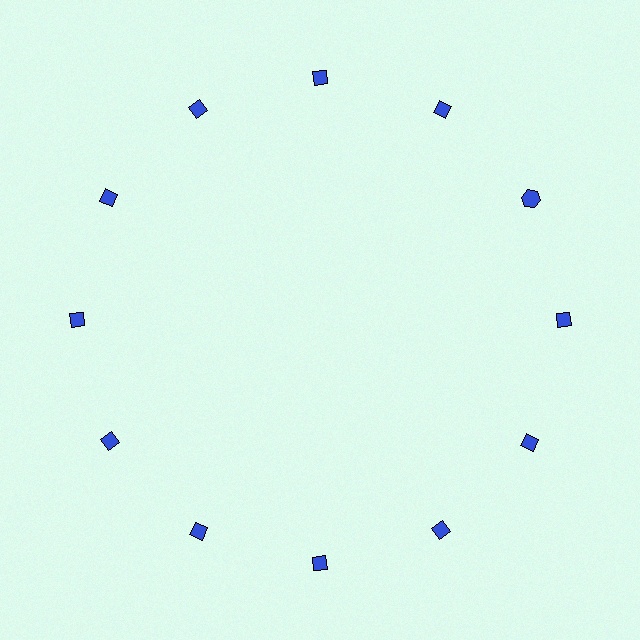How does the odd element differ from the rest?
It has a different shape: hexagon instead of diamond.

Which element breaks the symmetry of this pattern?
The blue hexagon at roughly the 2 o'clock position breaks the symmetry. All other shapes are blue diamonds.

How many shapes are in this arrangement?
There are 12 shapes arranged in a ring pattern.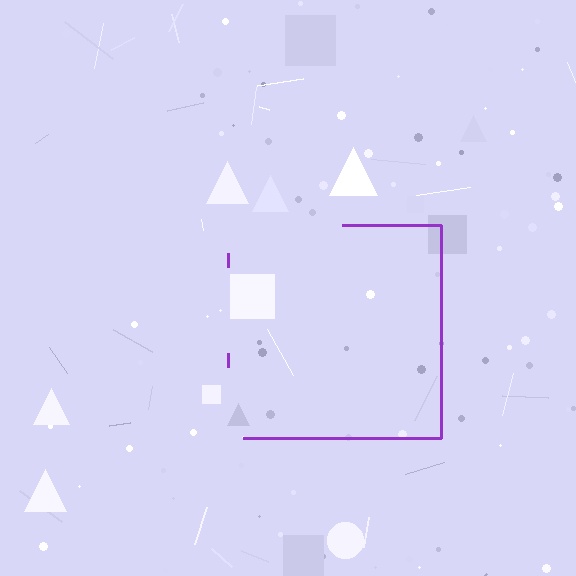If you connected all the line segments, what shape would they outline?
They would outline a square.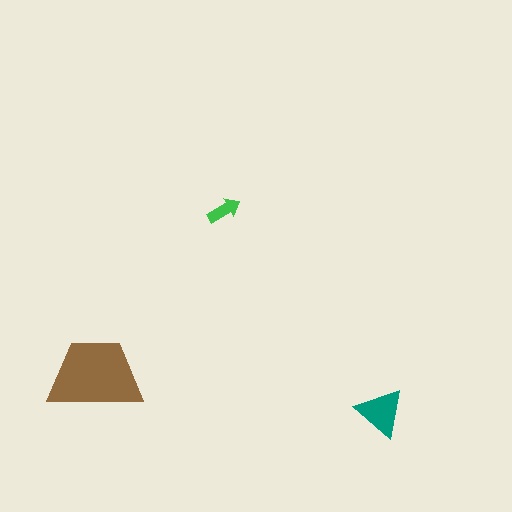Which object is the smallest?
The green arrow.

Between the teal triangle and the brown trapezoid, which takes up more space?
The brown trapezoid.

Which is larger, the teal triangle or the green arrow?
The teal triangle.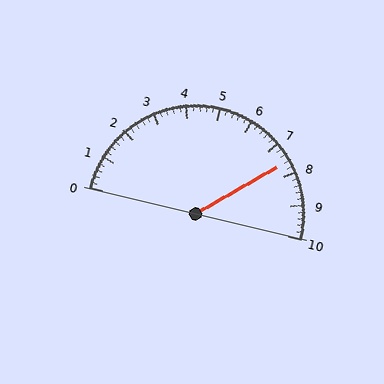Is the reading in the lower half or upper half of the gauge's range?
The reading is in the upper half of the range (0 to 10).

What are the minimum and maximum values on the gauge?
The gauge ranges from 0 to 10.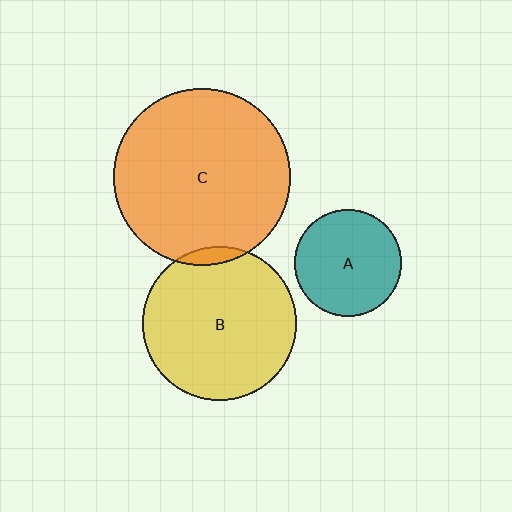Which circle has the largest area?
Circle C (orange).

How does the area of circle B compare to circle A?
Approximately 2.1 times.